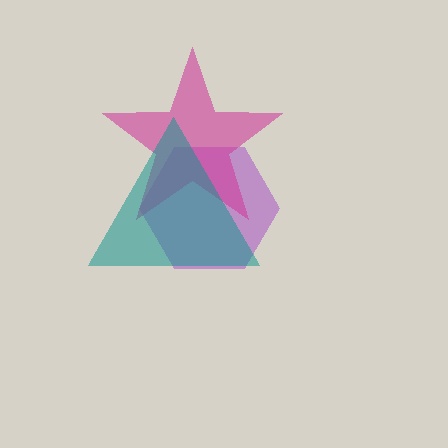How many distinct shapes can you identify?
There are 3 distinct shapes: a purple hexagon, a magenta star, a teal triangle.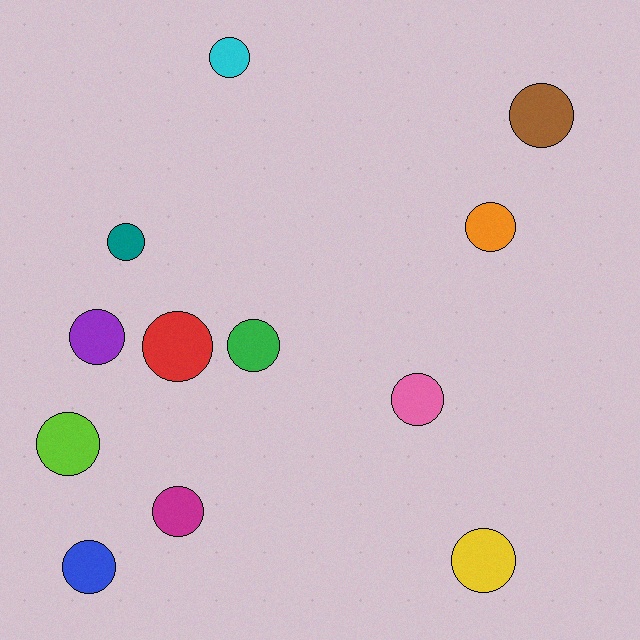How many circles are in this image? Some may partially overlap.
There are 12 circles.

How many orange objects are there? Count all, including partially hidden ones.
There is 1 orange object.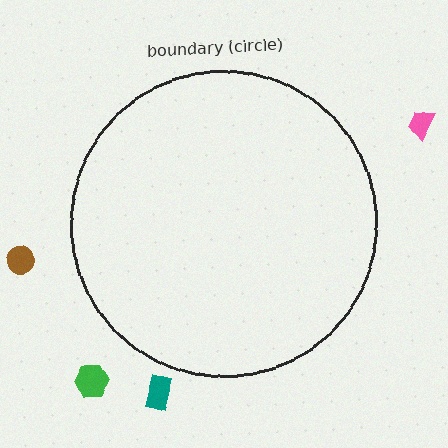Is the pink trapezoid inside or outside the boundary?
Outside.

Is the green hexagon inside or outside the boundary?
Outside.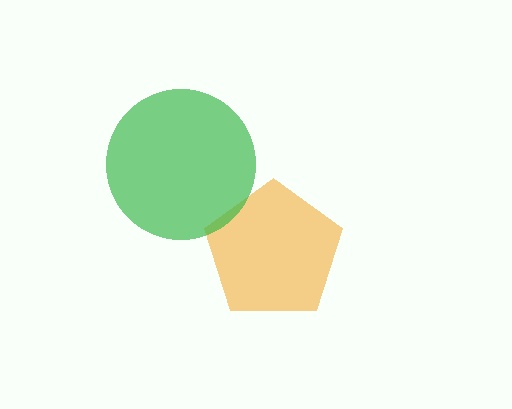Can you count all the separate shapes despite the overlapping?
Yes, there are 2 separate shapes.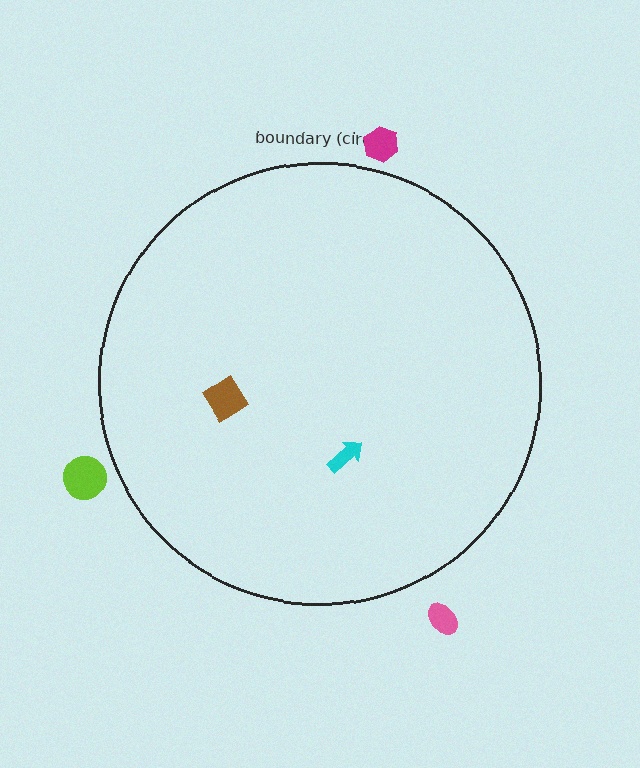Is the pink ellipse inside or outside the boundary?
Outside.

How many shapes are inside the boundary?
2 inside, 3 outside.